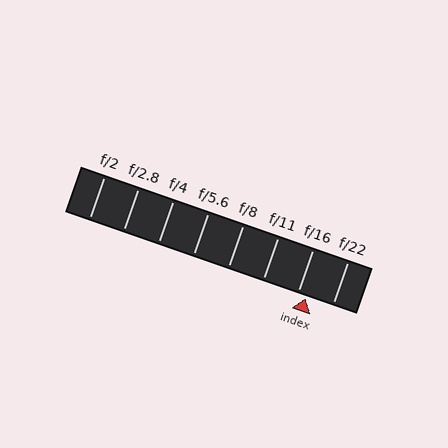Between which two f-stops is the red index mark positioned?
The index mark is between f/16 and f/22.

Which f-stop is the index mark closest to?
The index mark is closest to f/16.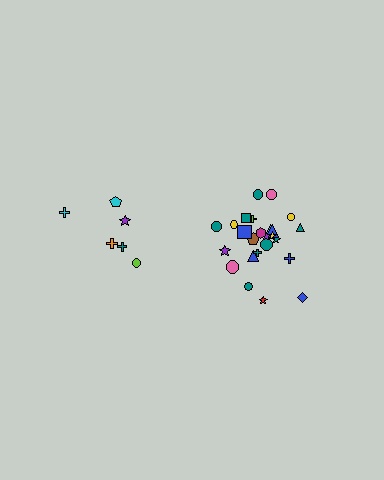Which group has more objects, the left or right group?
The right group.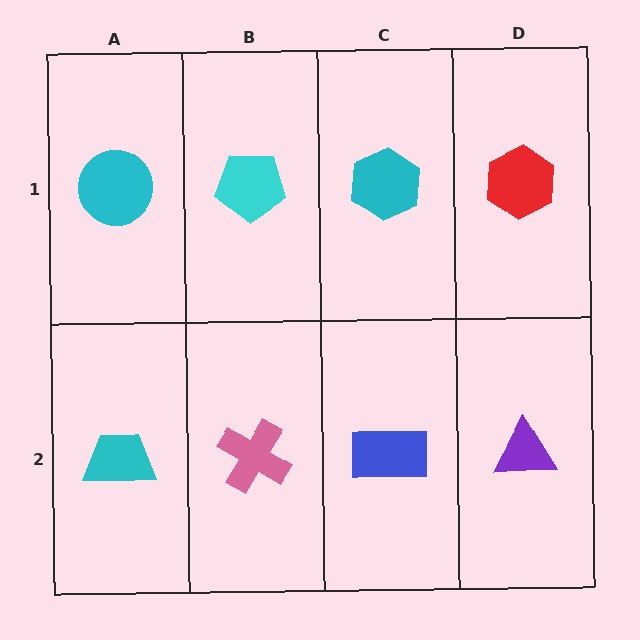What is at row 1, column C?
A cyan hexagon.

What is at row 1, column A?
A cyan circle.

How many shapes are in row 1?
4 shapes.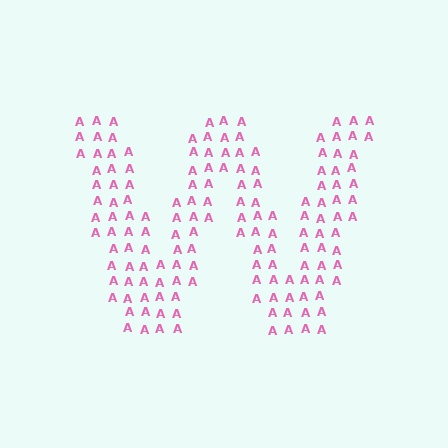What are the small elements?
The small elements are letter A's.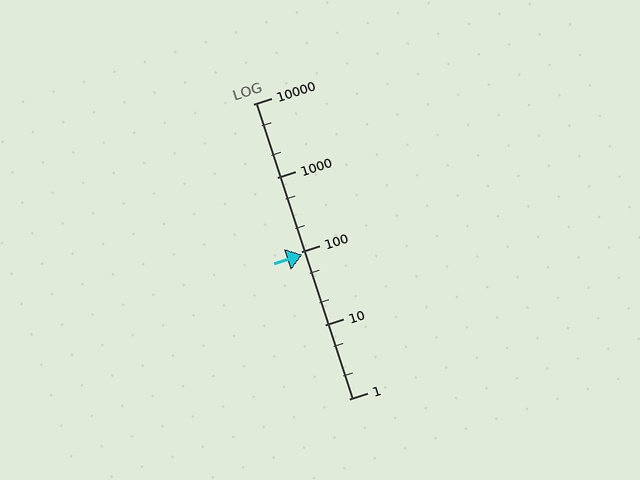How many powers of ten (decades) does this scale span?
The scale spans 4 decades, from 1 to 10000.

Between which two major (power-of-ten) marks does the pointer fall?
The pointer is between 10 and 100.